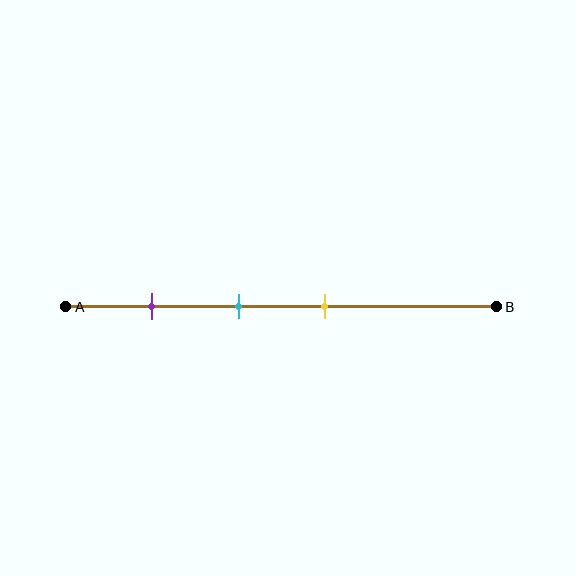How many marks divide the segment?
There are 3 marks dividing the segment.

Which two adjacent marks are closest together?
The cyan and yellow marks are the closest adjacent pair.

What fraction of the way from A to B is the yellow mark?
The yellow mark is approximately 60% (0.6) of the way from A to B.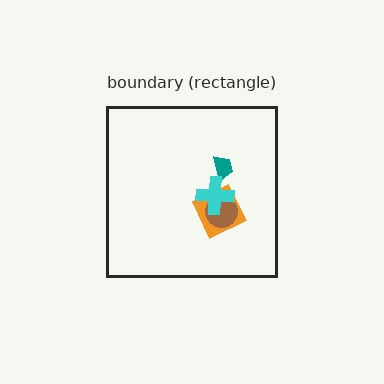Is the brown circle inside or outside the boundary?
Inside.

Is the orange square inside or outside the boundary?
Inside.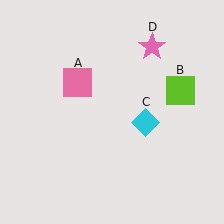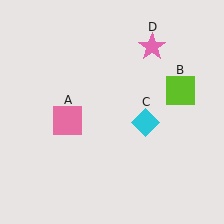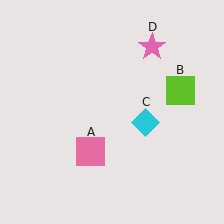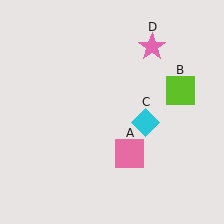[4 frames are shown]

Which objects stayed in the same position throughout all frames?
Lime square (object B) and cyan diamond (object C) and pink star (object D) remained stationary.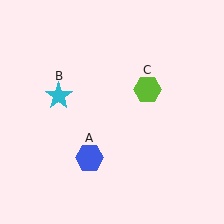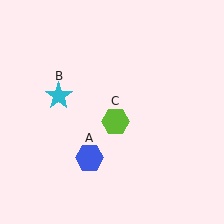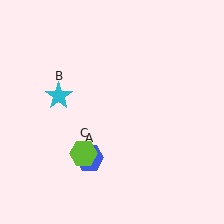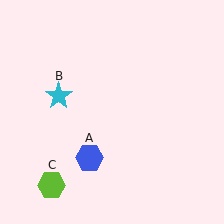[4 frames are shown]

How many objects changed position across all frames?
1 object changed position: lime hexagon (object C).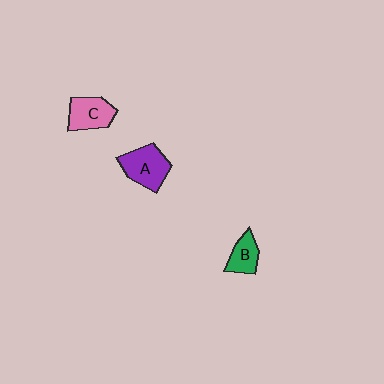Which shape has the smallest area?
Shape B (green).